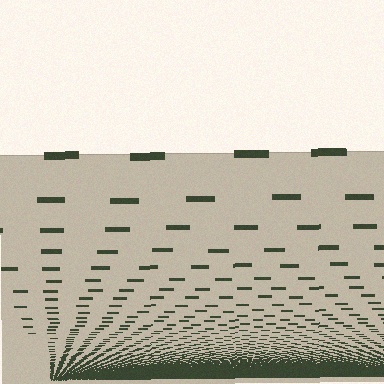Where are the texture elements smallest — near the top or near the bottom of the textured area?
Near the bottom.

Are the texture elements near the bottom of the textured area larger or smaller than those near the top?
Smaller. The gradient is inverted — elements near the bottom are smaller and denser.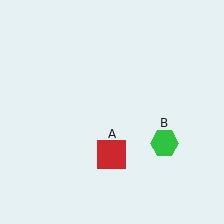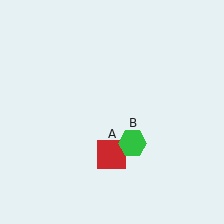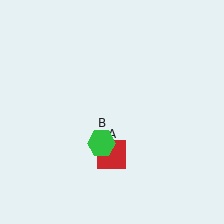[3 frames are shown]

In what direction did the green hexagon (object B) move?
The green hexagon (object B) moved left.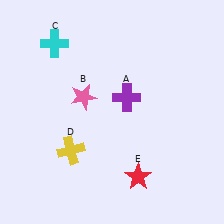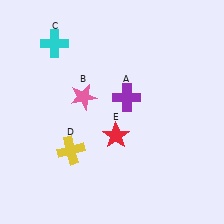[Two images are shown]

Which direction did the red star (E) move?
The red star (E) moved up.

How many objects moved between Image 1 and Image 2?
1 object moved between the two images.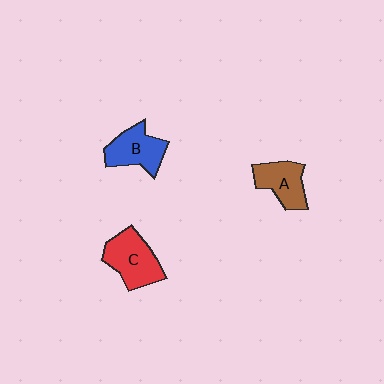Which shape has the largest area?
Shape C (red).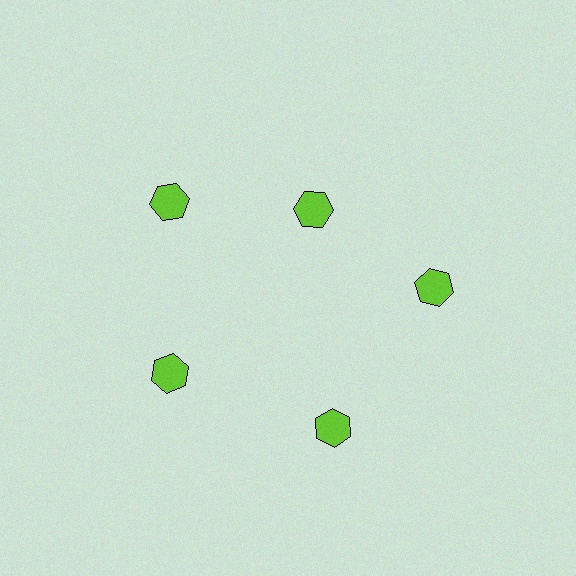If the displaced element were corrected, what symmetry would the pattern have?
It would have 5-fold rotational symmetry — the pattern would map onto itself every 72 degrees.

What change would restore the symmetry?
The symmetry would be restored by moving it outward, back onto the ring so that all 5 hexagons sit at equal angles and equal distance from the center.